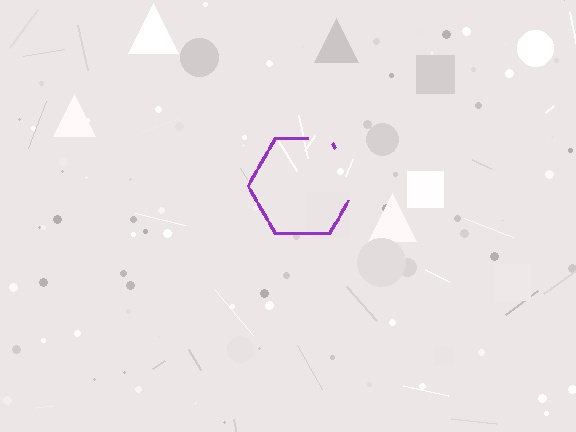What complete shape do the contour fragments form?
The contour fragments form a hexagon.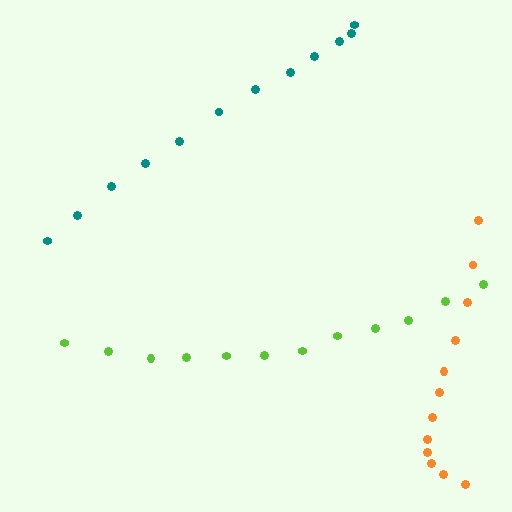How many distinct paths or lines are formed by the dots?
There are 3 distinct paths.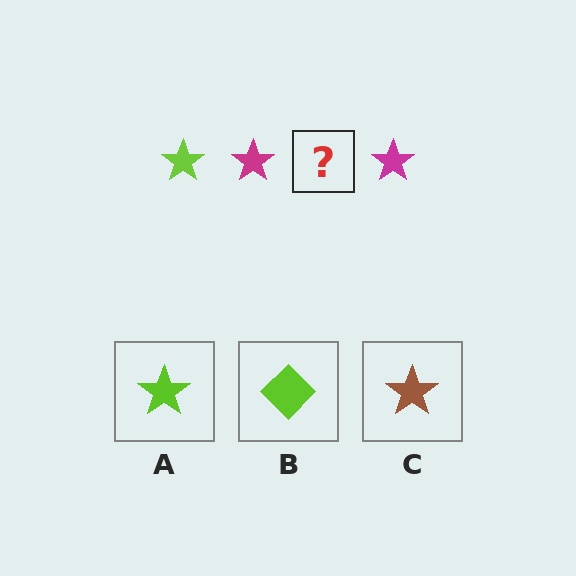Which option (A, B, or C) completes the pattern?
A.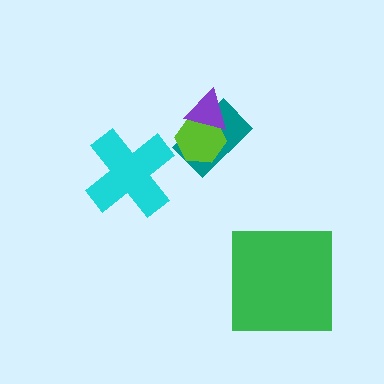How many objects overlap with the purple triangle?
2 objects overlap with the purple triangle.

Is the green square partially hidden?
No, no other shape covers it.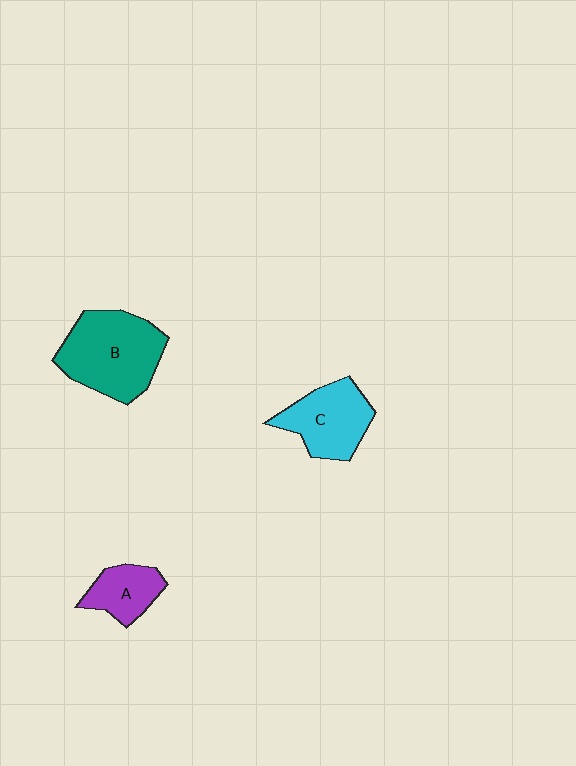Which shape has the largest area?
Shape B (teal).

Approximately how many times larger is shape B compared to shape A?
Approximately 2.2 times.